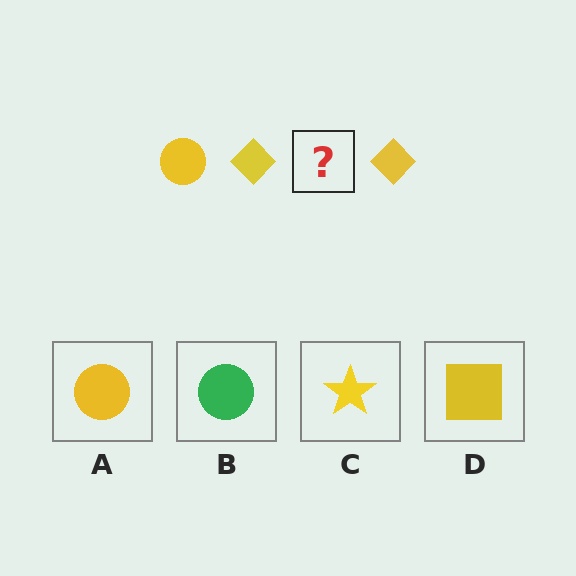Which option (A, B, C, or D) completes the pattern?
A.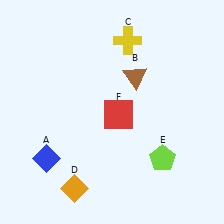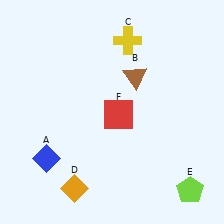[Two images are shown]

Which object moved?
The lime pentagon (E) moved down.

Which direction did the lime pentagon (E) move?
The lime pentagon (E) moved down.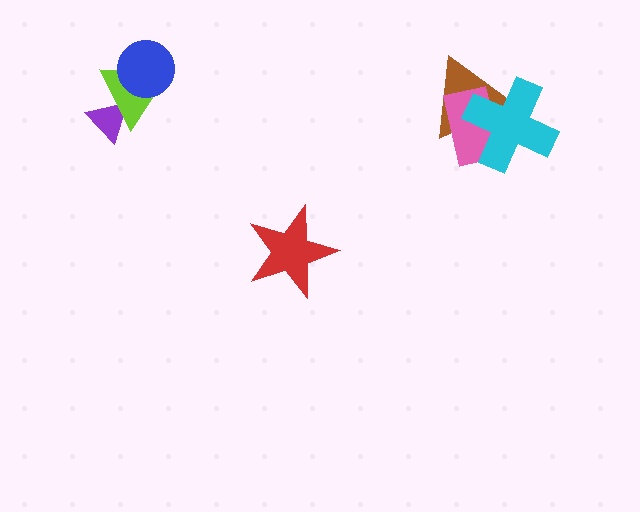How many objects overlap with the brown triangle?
2 objects overlap with the brown triangle.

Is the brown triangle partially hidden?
Yes, it is partially covered by another shape.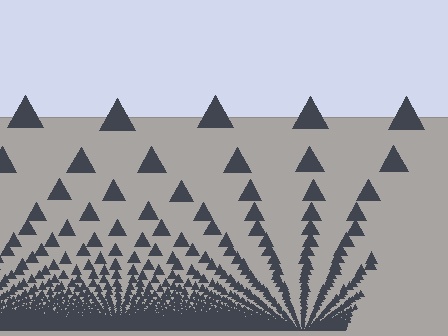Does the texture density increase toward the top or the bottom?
Density increases toward the bottom.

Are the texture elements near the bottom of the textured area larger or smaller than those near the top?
Smaller. The gradient is inverted — elements near the bottom are smaller and denser.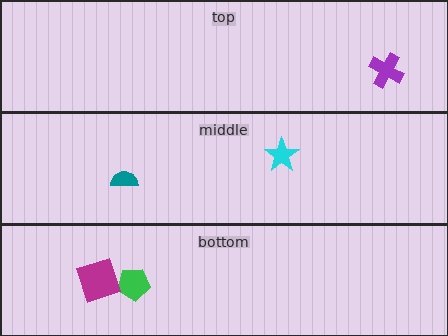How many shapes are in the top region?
1.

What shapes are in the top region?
The purple cross.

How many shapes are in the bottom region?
2.